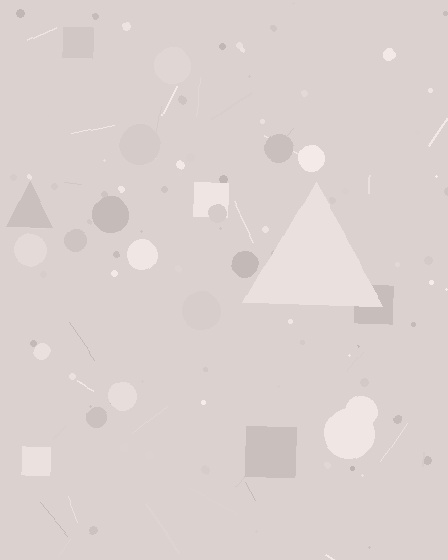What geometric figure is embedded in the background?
A triangle is embedded in the background.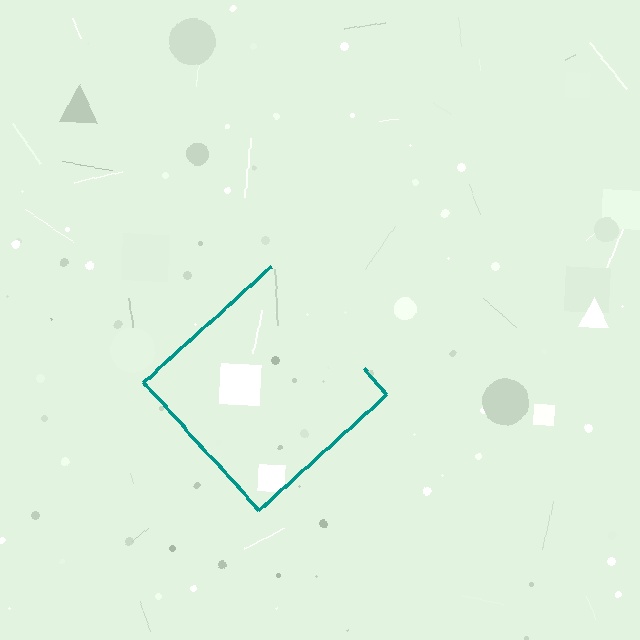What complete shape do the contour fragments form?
The contour fragments form a diamond.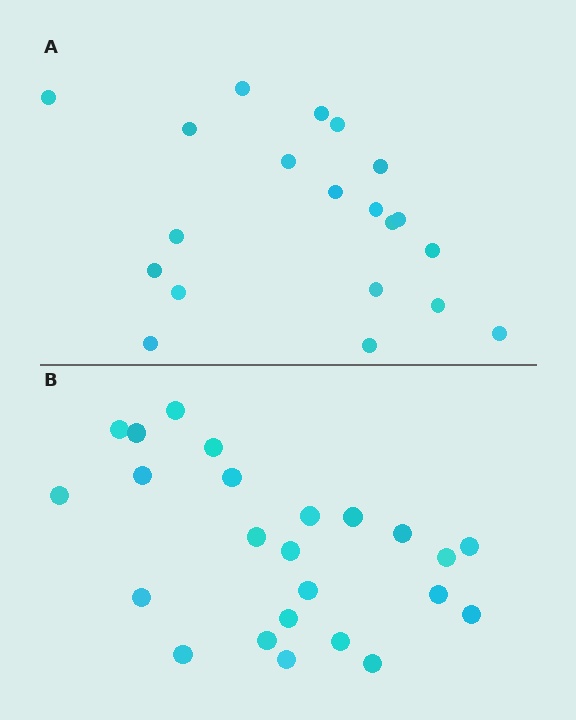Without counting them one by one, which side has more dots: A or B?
Region B (the bottom region) has more dots.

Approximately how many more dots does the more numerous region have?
Region B has about 4 more dots than region A.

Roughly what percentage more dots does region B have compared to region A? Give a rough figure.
About 20% more.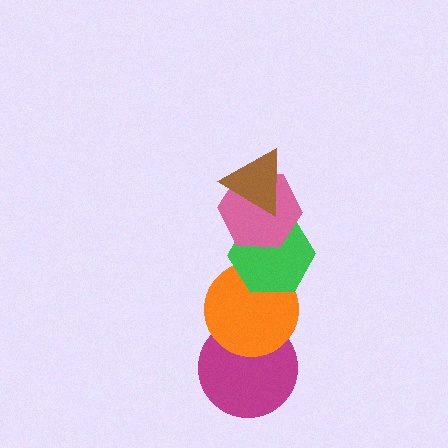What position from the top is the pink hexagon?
The pink hexagon is 2nd from the top.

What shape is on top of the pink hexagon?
The brown triangle is on top of the pink hexagon.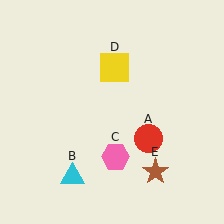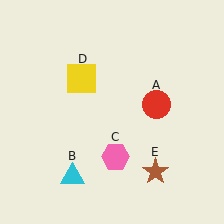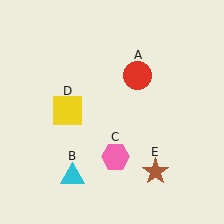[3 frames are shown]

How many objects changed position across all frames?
2 objects changed position: red circle (object A), yellow square (object D).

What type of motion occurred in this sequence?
The red circle (object A), yellow square (object D) rotated counterclockwise around the center of the scene.